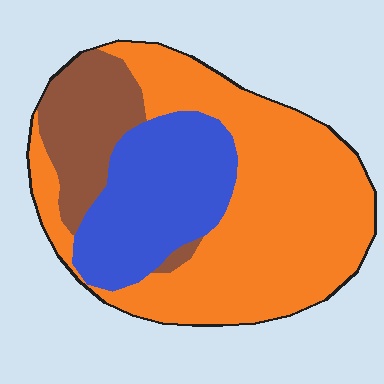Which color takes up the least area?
Brown, at roughly 15%.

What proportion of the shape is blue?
Blue takes up about one quarter (1/4) of the shape.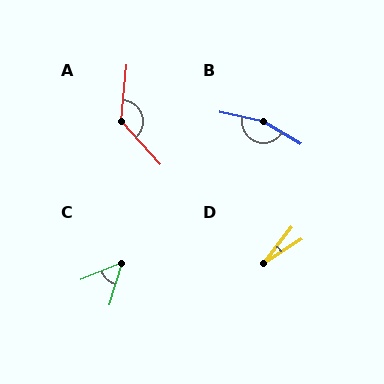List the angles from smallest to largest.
D (19°), C (51°), A (132°), B (161°).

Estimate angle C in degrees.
Approximately 51 degrees.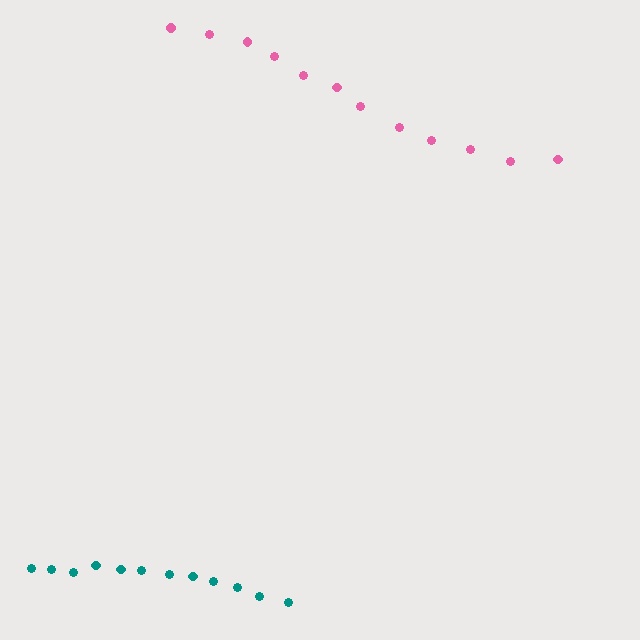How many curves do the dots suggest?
There are 2 distinct paths.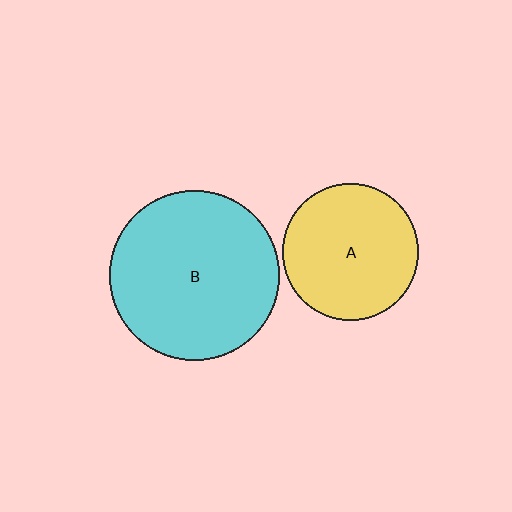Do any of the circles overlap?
No, none of the circles overlap.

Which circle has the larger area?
Circle B (cyan).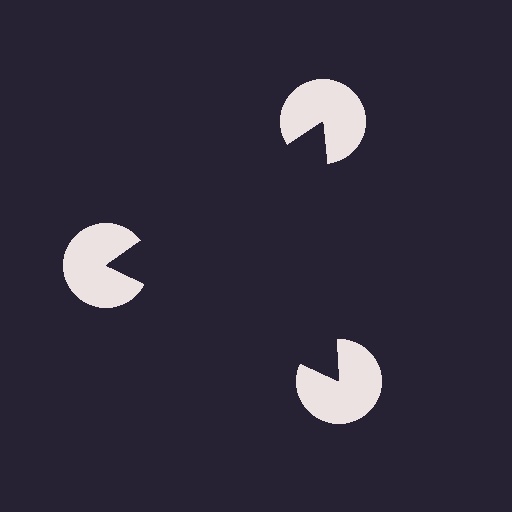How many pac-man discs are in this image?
There are 3 — one at each vertex of the illusory triangle.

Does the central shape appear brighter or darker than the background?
It typically appears slightly darker than the background, even though no actual brightness change is drawn.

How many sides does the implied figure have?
3 sides.